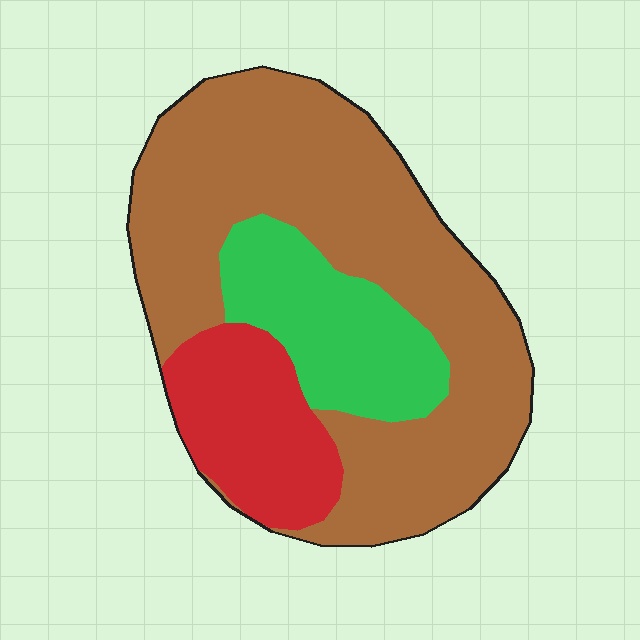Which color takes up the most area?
Brown, at roughly 65%.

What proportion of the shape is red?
Red covers about 20% of the shape.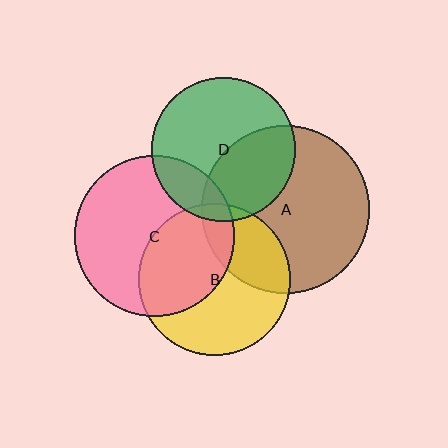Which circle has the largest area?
Circle A (brown).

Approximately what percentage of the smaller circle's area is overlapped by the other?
Approximately 30%.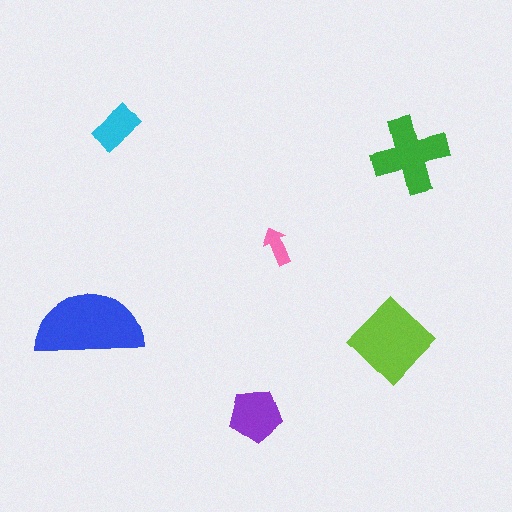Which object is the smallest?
The pink arrow.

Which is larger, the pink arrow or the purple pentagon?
The purple pentagon.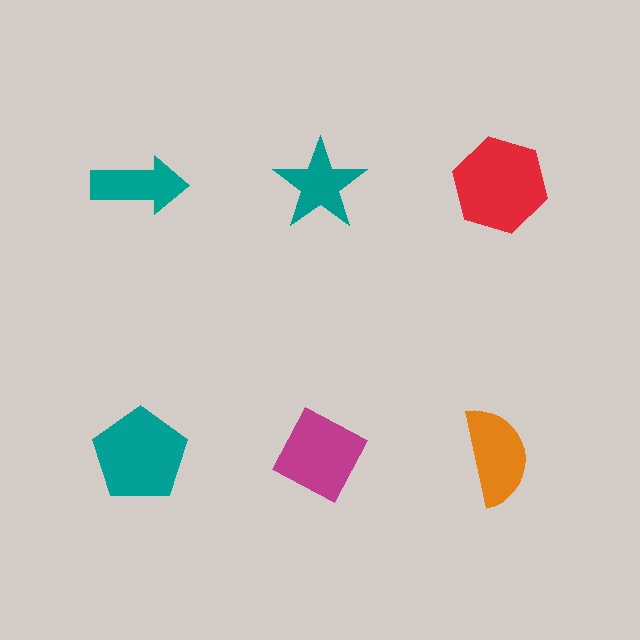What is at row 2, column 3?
An orange semicircle.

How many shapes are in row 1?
3 shapes.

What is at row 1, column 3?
A red hexagon.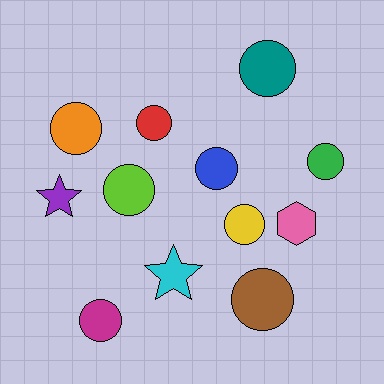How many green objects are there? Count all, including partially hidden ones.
There is 1 green object.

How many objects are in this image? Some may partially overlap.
There are 12 objects.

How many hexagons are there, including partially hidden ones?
There is 1 hexagon.